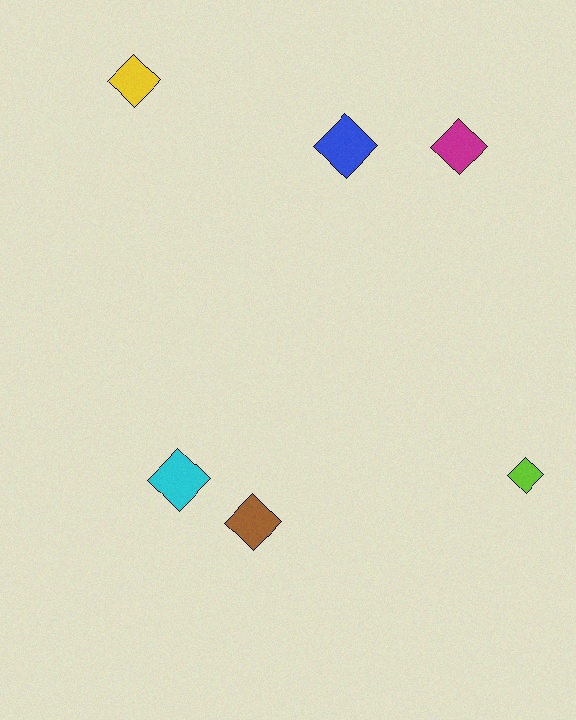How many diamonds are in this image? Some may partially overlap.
There are 6 diamonds.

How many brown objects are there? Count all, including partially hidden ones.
There is 1 brown object.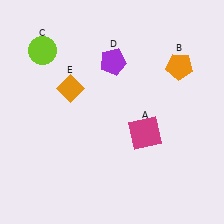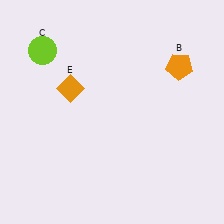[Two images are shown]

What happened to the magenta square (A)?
The magenta square (A) was removed in Image 2. It was in the bottom-right area of Image 1.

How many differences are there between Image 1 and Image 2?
There are 2 differences between the two images.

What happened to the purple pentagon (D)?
The purple pentagon (D) was removed in Image 2. It was in the top-right area of Image 1.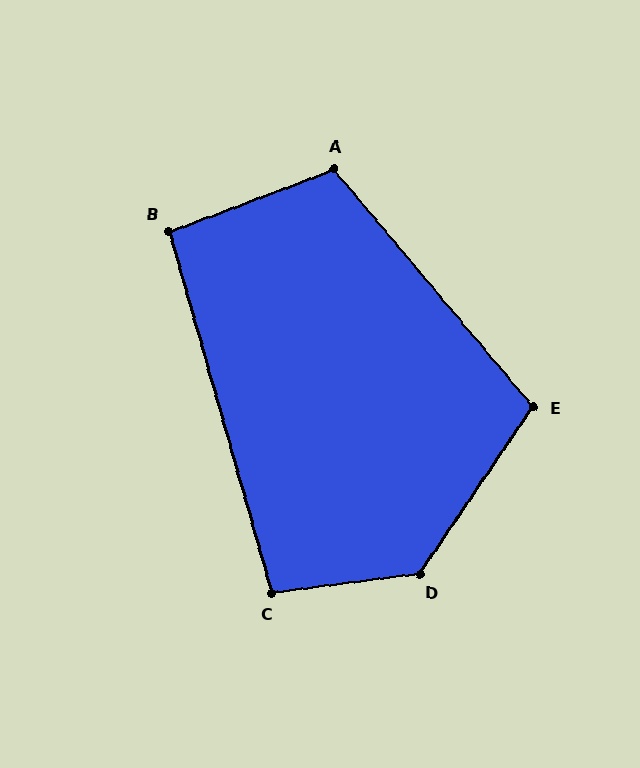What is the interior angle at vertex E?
Approximately 106 degrees (obtuse).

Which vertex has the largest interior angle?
D, at approximately 132 degrees.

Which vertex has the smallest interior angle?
B, at approximately 95 degrees.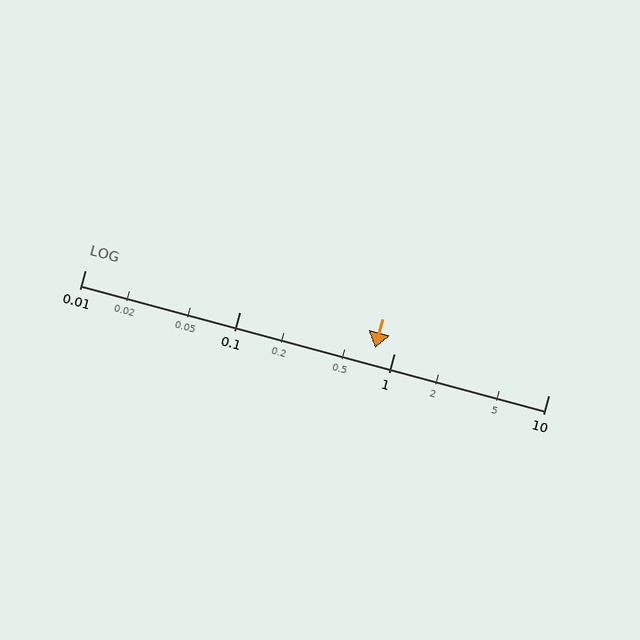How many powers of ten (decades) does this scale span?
The scale spans 3 decades, from 0.01 to 10.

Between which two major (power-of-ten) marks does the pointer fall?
The pointer is between 0.1 and 1.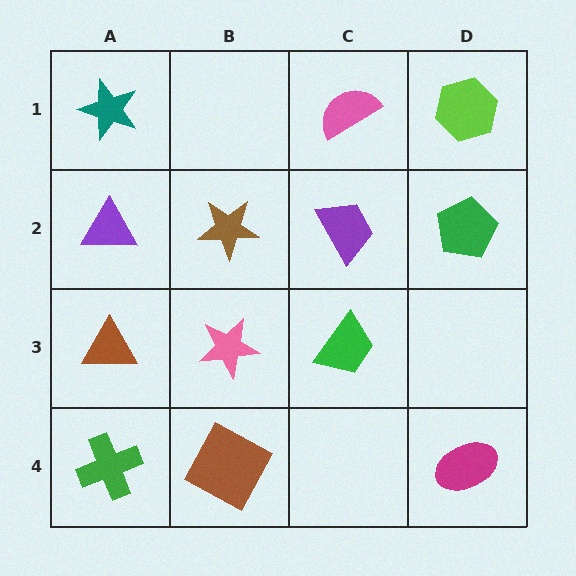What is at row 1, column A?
A teal star.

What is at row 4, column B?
A brown square.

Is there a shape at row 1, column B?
No, that cell is empty.